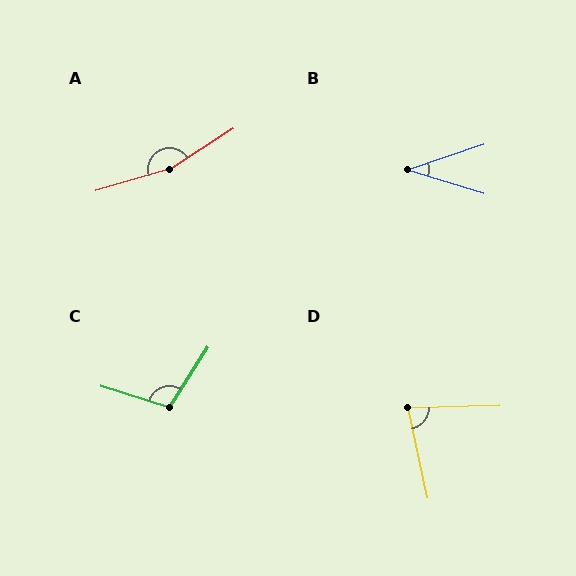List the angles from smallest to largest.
B (36°), D (80°), C (105°), A (164°).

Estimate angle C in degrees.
Approximately 105 degrees.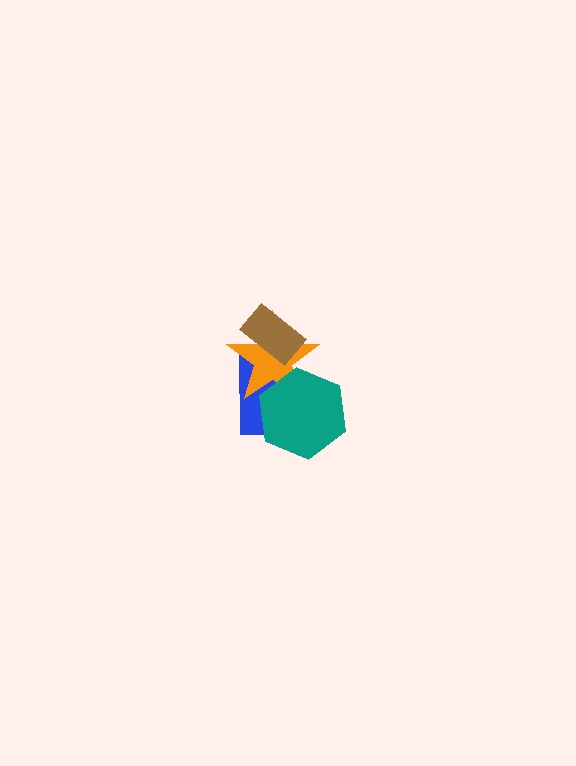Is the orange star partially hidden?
Yes, it is partially covered by another shape.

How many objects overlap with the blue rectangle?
3 objects overlap with the blue rectangle.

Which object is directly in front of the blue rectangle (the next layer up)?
The orange star is directly in front of the blue rectangle.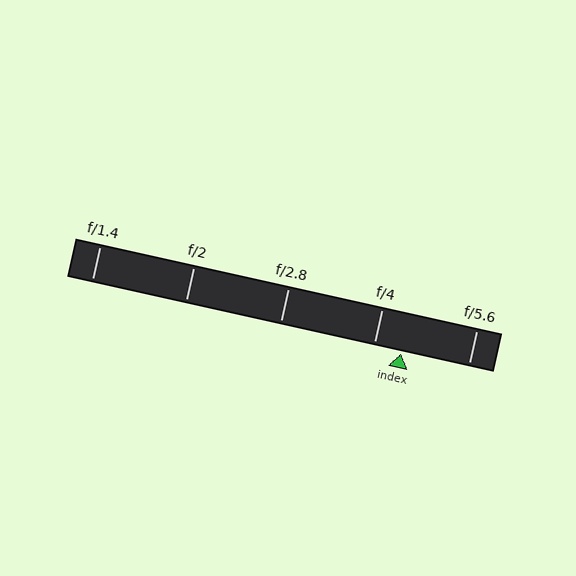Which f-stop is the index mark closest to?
The index mark is closest to f/4.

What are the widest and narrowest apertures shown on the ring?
The widest aperture shown is f/1.4 and the narrowest is f/5.6.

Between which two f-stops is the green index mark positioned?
The index mark is between f/4 and f/5.6.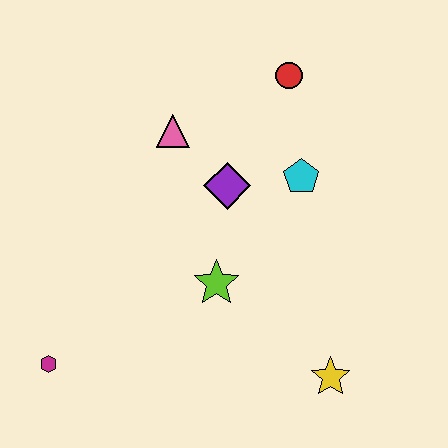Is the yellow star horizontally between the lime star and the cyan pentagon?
No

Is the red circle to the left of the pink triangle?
No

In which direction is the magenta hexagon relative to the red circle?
The magenta hexagon is below the red circle.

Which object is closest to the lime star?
The purple diamond is closest to the lime star.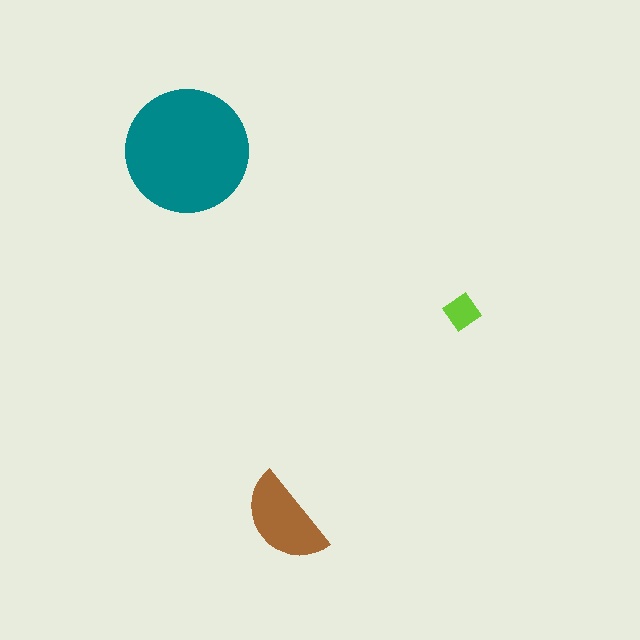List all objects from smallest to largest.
The lime diamond, the brown semicircle, the teal circle.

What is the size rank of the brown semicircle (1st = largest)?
2nd.